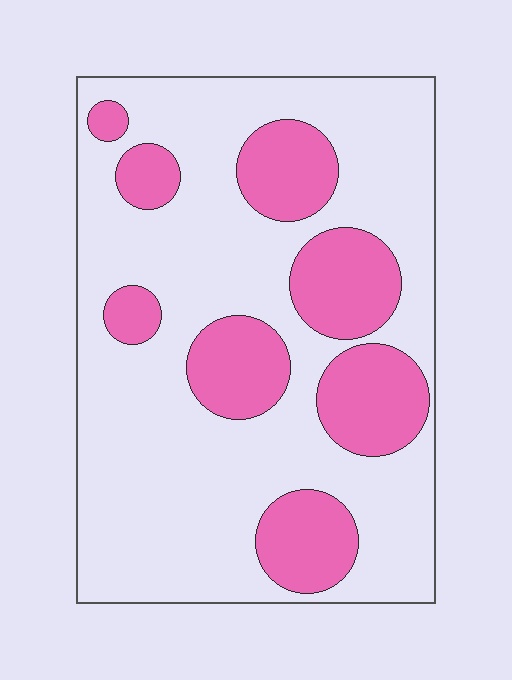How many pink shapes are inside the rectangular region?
8.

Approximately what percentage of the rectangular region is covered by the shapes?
Approximately 30%.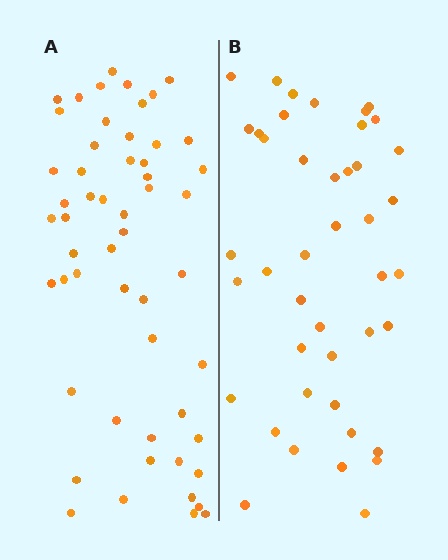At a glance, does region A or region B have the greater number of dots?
Region A (the left region) has more dots.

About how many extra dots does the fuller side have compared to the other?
Region A has roughly 12 or so more dots than region B.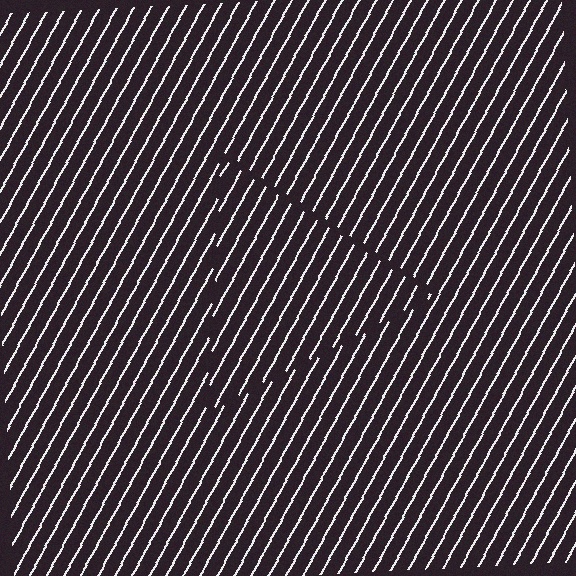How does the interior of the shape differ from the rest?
The interior of the shape contains the same grating, shifted by half a period — the contour is defined by the phase discontinuity where line-ends from the inner and outer gratings abut.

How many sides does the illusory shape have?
3 sides — the line-ends trace a triangle.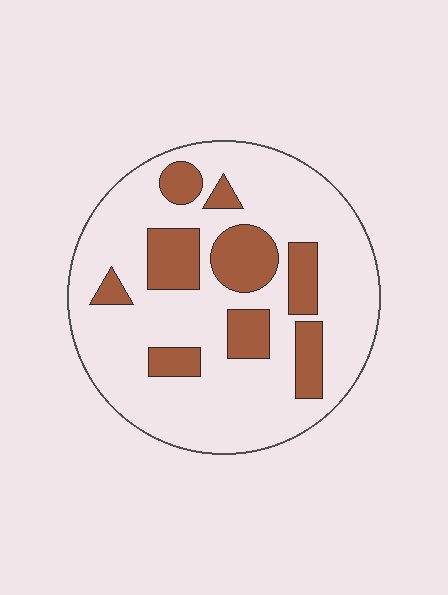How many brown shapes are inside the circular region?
9.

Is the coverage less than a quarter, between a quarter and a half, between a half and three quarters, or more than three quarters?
Less than a quarter.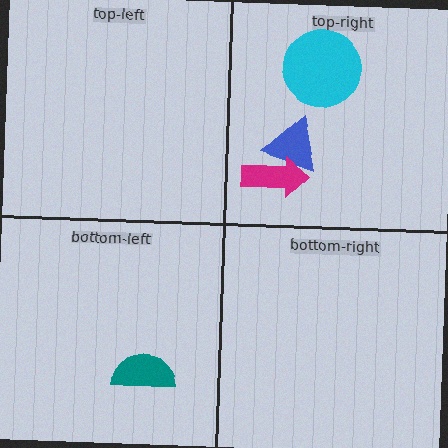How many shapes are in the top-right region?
3.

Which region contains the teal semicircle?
The bottom-left region.